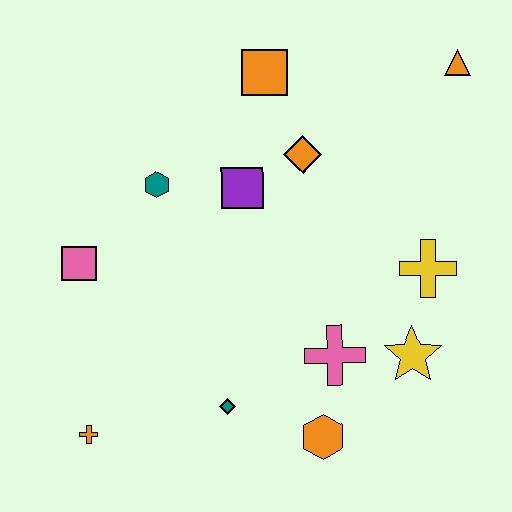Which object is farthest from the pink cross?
The orange triangle is farthest from the pink cross.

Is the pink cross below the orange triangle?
Yes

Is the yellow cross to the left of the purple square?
No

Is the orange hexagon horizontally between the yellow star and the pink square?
Yes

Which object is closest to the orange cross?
The teal diamond is closest to the orange cross.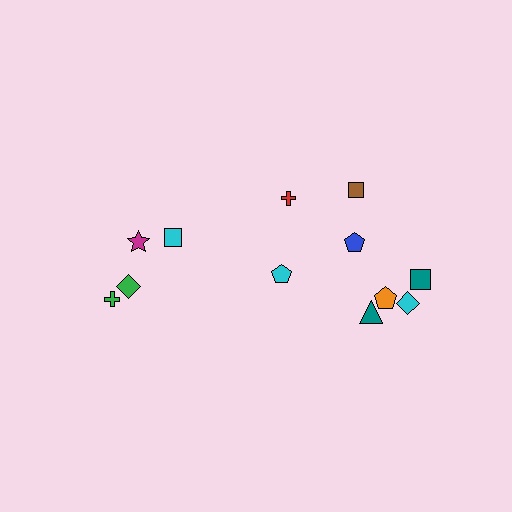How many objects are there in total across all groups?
There are 12 objects.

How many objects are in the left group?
There are 4 objects.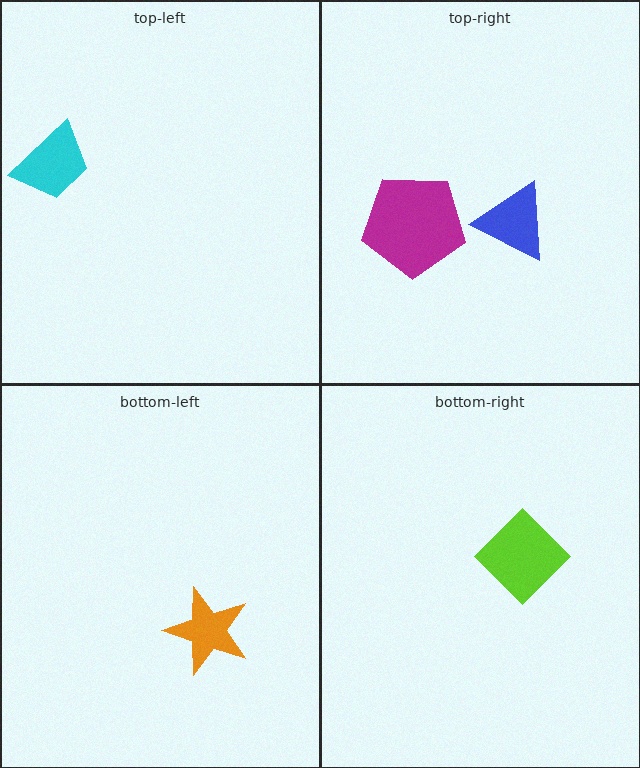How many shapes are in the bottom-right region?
1.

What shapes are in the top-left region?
The cyan trapezoid.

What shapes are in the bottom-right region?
The lime diamond.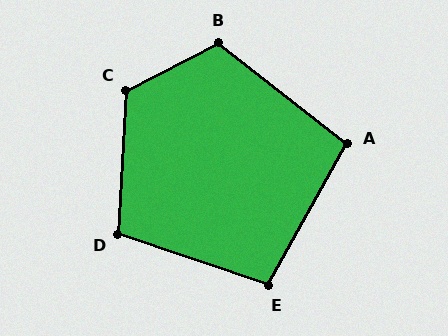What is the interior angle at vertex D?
Approximately 105 degrees (obtuse).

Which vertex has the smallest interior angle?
A, at approximately 99 degrees.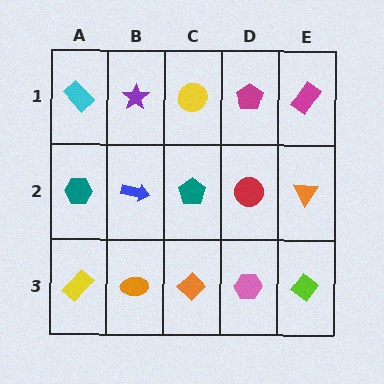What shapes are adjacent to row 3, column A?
A teal hexagon (row 2, column A), an orange ellipse (row 3, column B).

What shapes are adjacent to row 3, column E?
An orange triangle (row 2, column E), a pink hexagon (row 3, column D).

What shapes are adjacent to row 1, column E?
An orange triangle (row 2, column E), a magenta pentagon (row 1, column D).